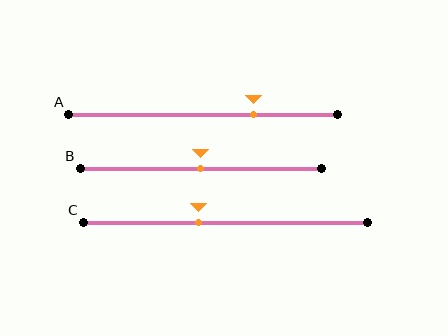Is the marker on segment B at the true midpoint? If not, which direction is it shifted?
Yes, the marker on segment B is at the true midpoint.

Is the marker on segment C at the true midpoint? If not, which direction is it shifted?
No, the marker on segment C is shifted to the left by about 10% of the segment length.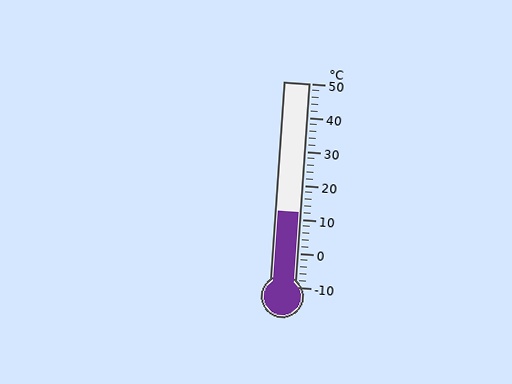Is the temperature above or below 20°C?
The temperature is below 20°C.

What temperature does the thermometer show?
The thermometer shows approximately 12°C.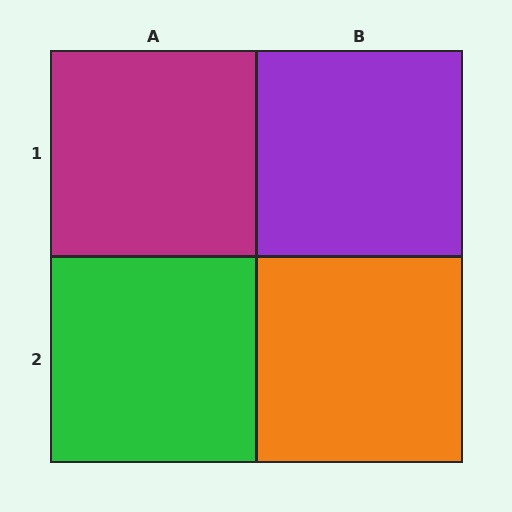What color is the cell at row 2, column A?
Green.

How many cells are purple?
1 cell is purple.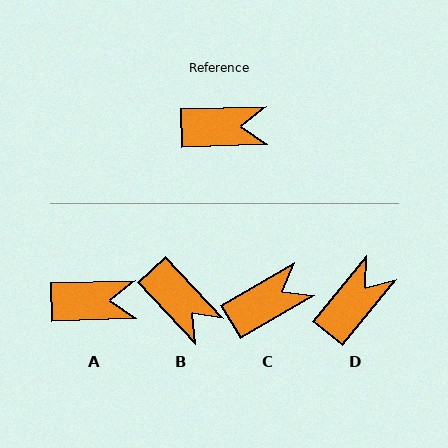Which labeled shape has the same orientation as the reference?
A.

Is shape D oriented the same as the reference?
No, it is off by about 49 degrees.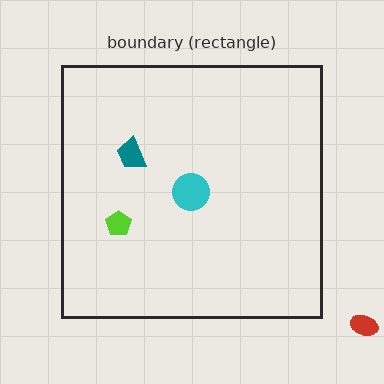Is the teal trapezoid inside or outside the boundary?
Inside.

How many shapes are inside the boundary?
3 inside, 1 outside.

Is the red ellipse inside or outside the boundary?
Outside.